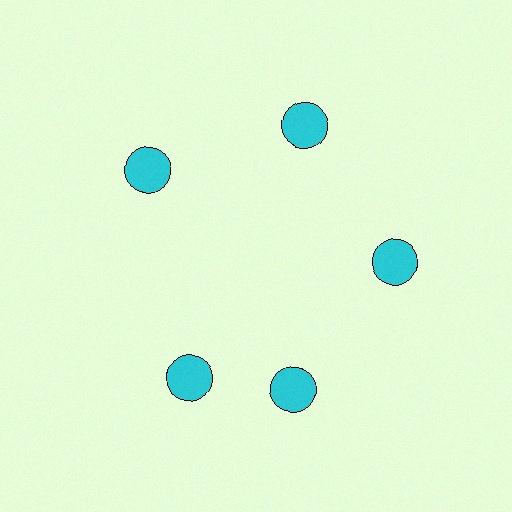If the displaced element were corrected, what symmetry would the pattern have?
It would have 5-fold rotational symmetry — the pattern would map onto itself every 72 degrees.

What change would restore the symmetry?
The symmetry would be restored by rotating it back into even spacing with its neighbors so that all 5 circles sit at equal angles and equal distance from the center.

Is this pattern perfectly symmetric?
No. The 5 cyan circles are arranged in a ring, but one element near the 8 o'clock position is rotated out of alignment along the ring, breaking the 5-fold rotational symmetry.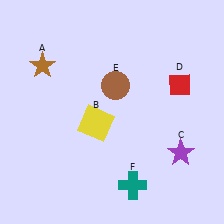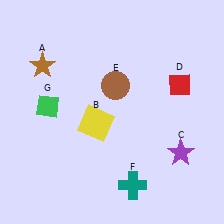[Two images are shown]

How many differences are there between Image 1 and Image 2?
There is 1 difference between the two images.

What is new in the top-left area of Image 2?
A green diamond (G) was added in the top-left area of Image 2.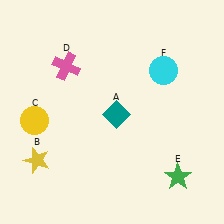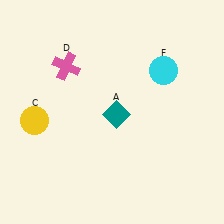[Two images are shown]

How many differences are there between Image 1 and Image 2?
There are 2 differences between the two images.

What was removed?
The green star (E), the yellow star (B) were removed in Image 2.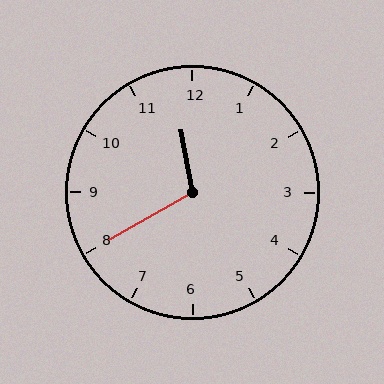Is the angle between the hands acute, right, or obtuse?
It is obtuse.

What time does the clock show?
11:40.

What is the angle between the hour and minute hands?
Approximately 110 degrees.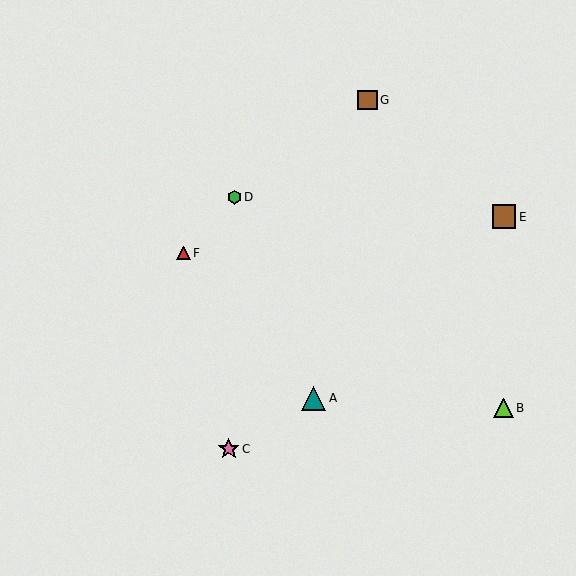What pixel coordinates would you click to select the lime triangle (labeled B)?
Click at (503, 408) to select the lime triangle B.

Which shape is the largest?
The teal triangle (labeled A) is the largest.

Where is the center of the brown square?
The center of the brown square is at (504, 217).